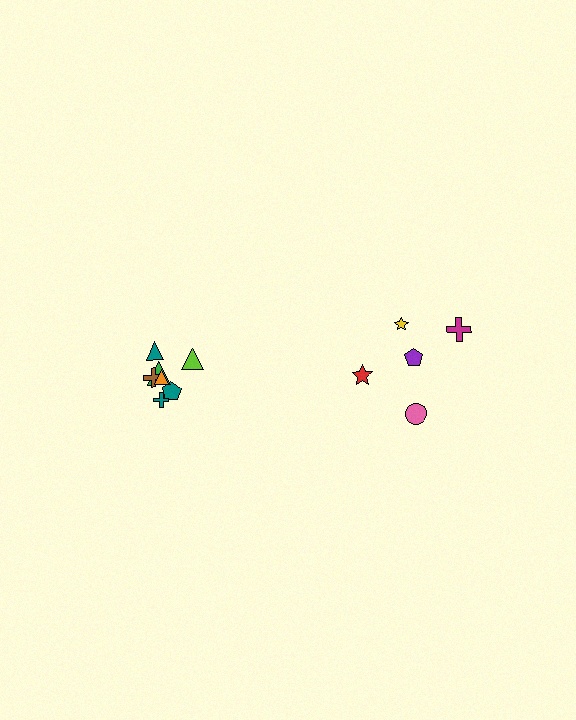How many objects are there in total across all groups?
There are 12 objects.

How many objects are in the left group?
There are 7 objects.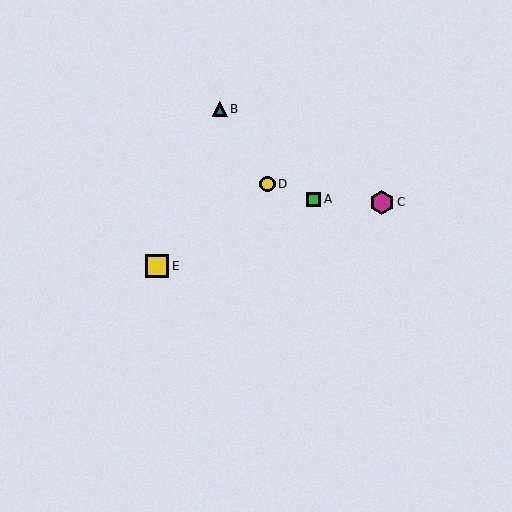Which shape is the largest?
The magenta hexagon (labeled C) is the largest.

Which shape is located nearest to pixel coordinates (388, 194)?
The magenta hexagon (labeled C) at (382, 202) is nearest to that location.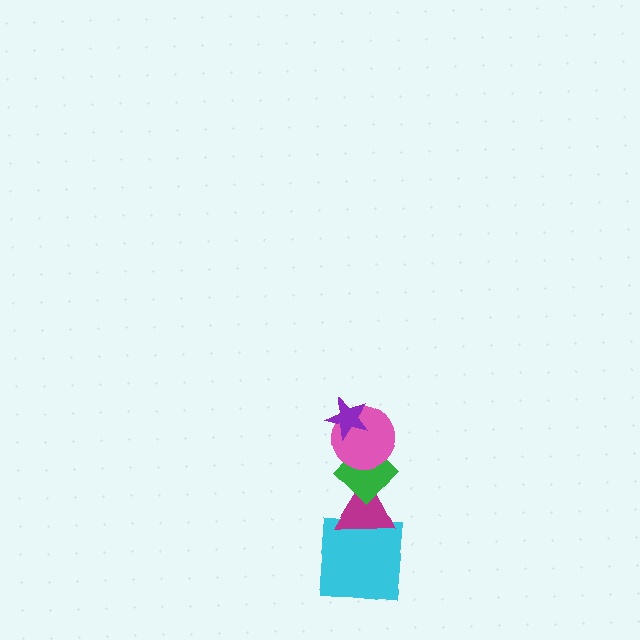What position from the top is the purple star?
The purple star is 1st from the top.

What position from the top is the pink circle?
The pink circle is 2nd from the top.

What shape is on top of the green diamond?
The pink circle is on top of the green diamond.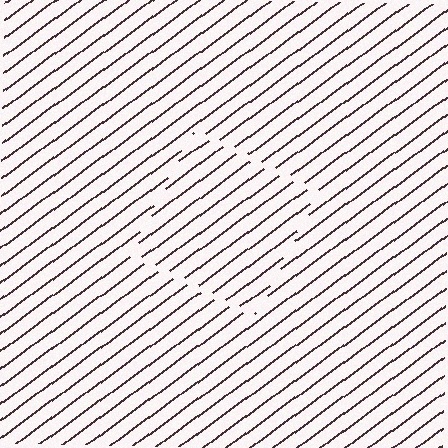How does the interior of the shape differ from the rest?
The interior of the shape contains the same grating, shifted by half a period — the contour is defined by the phase discontinuity where line-ends from the inner and outer gratings abut.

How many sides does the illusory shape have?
4 sides — the line-ends trace a square.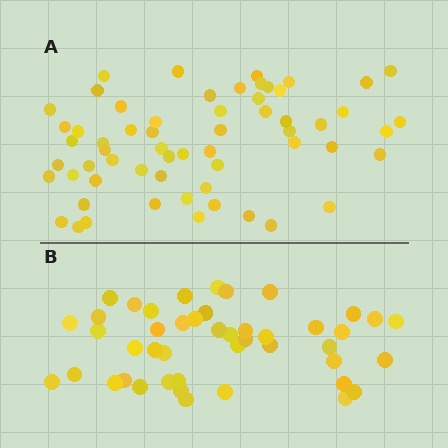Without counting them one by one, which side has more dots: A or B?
Region A (the top region) has more dots.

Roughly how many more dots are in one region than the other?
Region A has approximately 15 more dots than region B.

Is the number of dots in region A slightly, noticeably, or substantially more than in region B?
Region A has noticeably more, but not dramatically so. The ratio is roughly 1.3 to 1.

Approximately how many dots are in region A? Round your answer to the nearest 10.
About 60 dots.